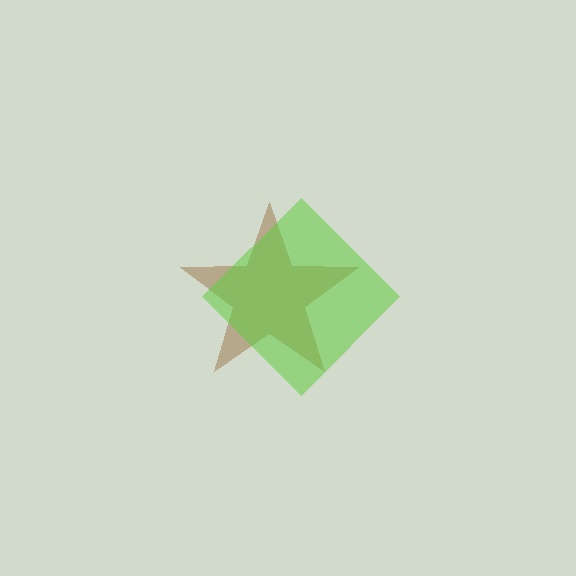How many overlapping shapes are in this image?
There are 2 overlapping shapes in the image.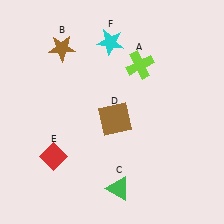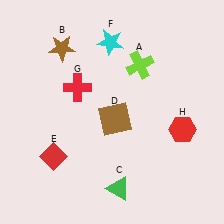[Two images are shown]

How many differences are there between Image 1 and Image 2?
There are 2 differences between the two images.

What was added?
A red cross (G), a red hexagon (H) were added in Image 2.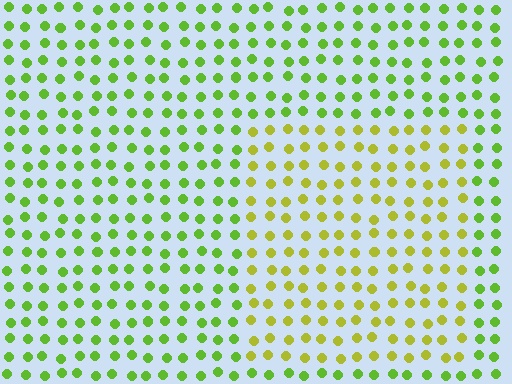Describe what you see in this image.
The image is filled with small lime elements in a uniform arrangement. A rectangle-shaped region is visible where the elements are tinted to a slightly different hue, forming a subtle color boundary.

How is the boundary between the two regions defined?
The boundary is defined purely by a slight shift in hue (about 33 degrees). Spacing, size, and orientation are identical on both sides.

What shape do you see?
I see a rectangle.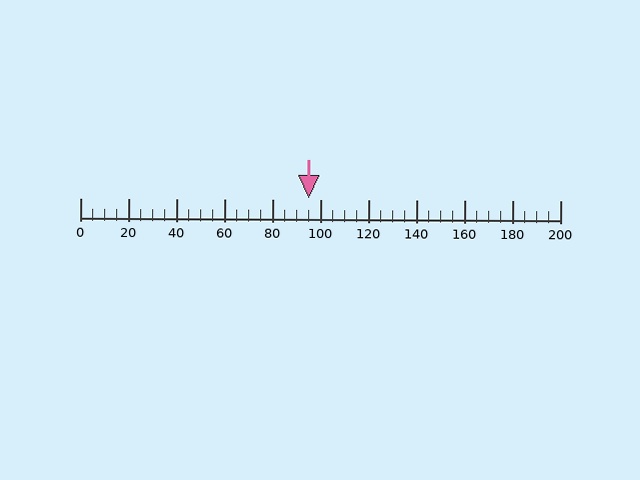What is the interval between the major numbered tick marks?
The major tick marks are spaced 20 units apart.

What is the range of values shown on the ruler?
The ruler shows values from 0 to 200.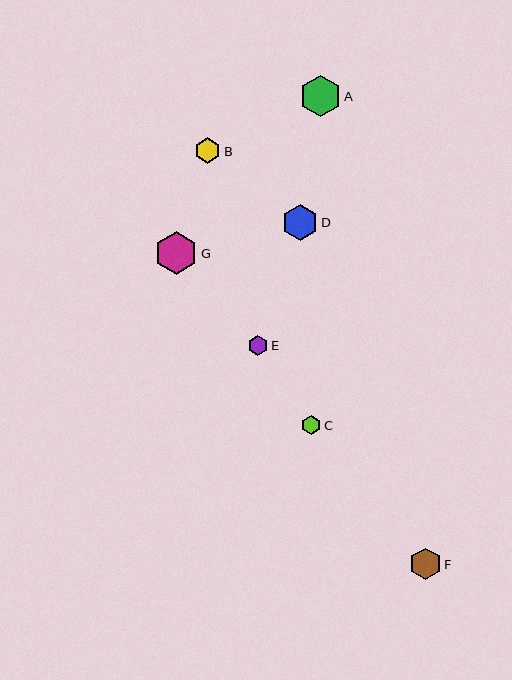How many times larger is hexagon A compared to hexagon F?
Hexagon A is approximately 1.3 times the size of hexagon F.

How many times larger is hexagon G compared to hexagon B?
Hexagon G is approximately 1.7 times the size of hexagon B.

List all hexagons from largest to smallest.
From largest to smallest: G, A, D, F, B, E, C.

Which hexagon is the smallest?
Hexagon C is the smallest with a size of approximately 19 pixels.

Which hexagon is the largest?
Hexagon G is the largest with a size of approximately 42 pixels.